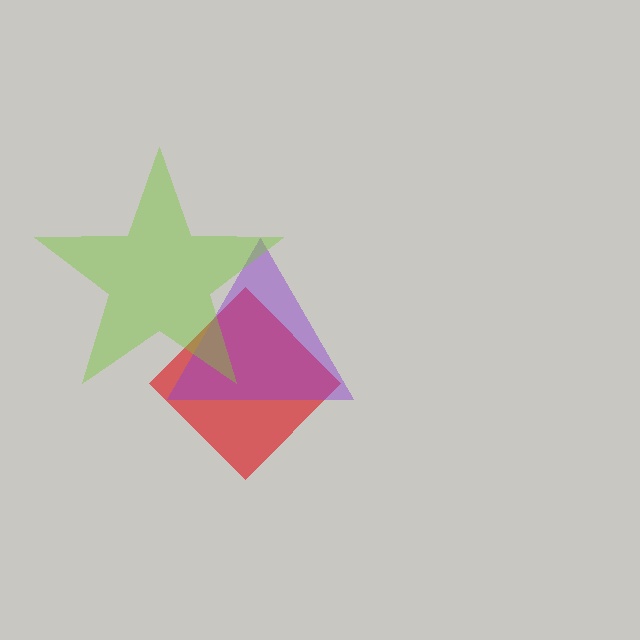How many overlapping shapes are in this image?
There are 3 overlapping shapes in the image.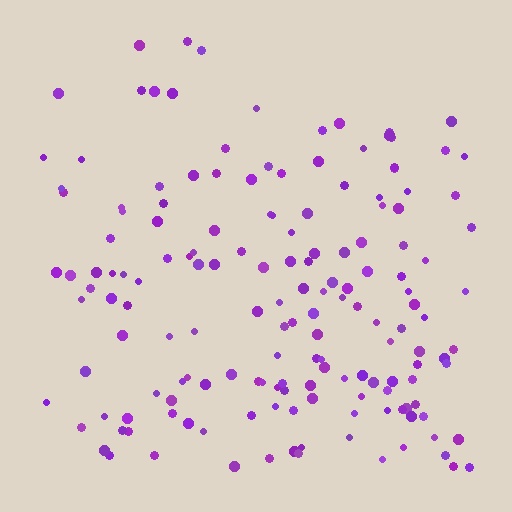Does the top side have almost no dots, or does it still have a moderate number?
Still a moderate number, just noticeably fewer than the bottom.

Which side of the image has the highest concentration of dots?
The bottom.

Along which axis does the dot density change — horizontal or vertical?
Vertical.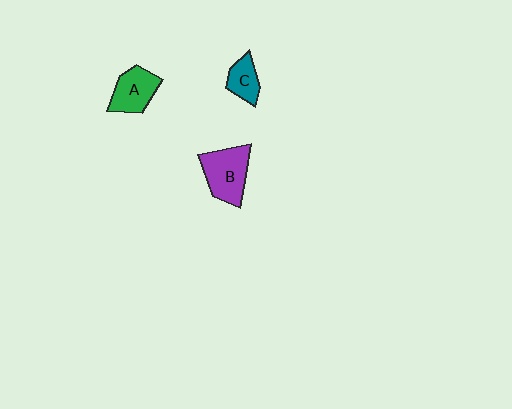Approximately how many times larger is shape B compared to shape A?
Approximately 1.3 times.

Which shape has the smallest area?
Shape C (teal).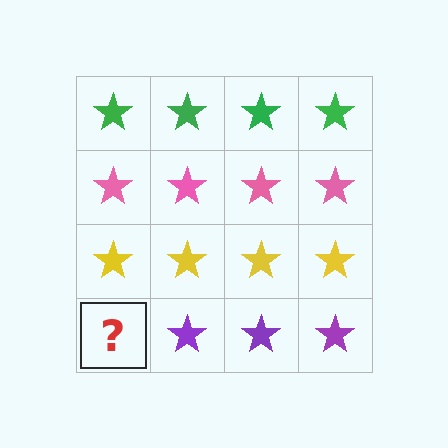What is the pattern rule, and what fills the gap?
The rule is that each row has a consistent color. The gap should be filled with a purple star.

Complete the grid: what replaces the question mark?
The question mark should be replaced with a purple star.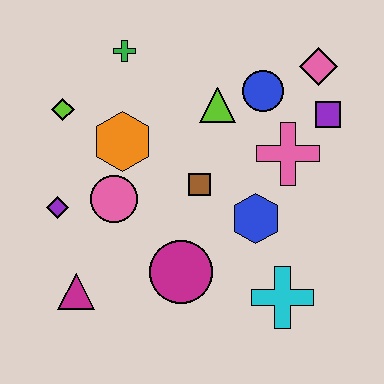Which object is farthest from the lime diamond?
The cyan cross is farthest from the lime diamond.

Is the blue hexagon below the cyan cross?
No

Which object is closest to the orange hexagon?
The pink circle is closest to the orange hexagon.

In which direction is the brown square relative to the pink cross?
The brown square is to the left of the pink cross.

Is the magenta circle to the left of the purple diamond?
No